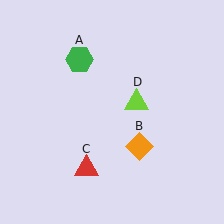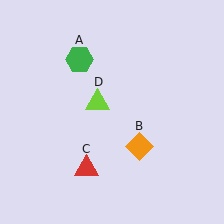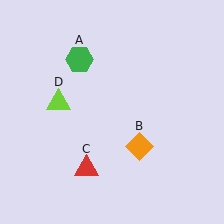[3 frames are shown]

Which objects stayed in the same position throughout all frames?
Green hexagon (object A) and orange diamond (object B) and red triangle (object C) remained stationary.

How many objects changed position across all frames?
1 object changed position: lime triangle (object D).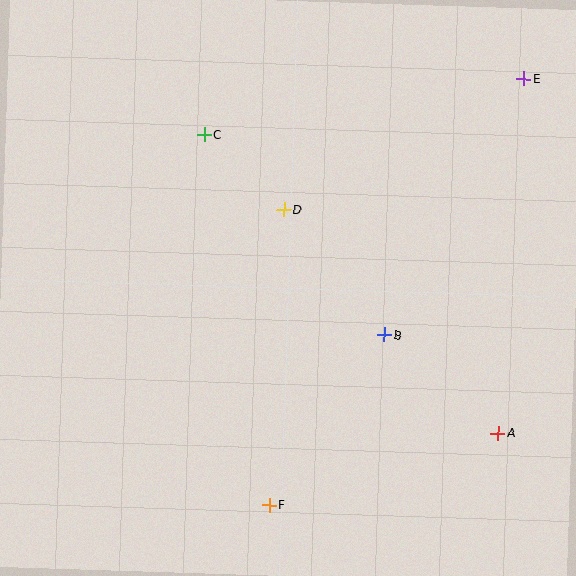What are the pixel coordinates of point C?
Point C is at (204, 134).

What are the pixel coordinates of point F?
Point F is at (269, 505).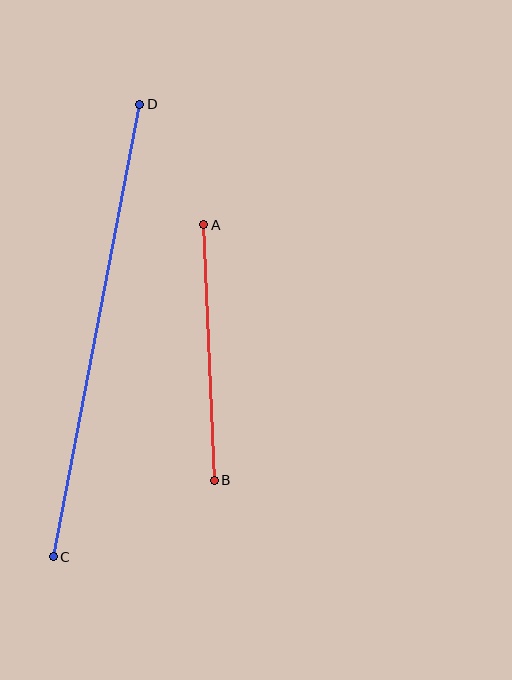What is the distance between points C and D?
The distance is approximately 460 pixels.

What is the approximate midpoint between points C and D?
The midpoint is at approximately (96, 330) pixels.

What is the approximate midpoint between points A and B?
The midpoint is at approximately (209, 353) pixels.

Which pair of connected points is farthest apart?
Points C and D are farthest apart.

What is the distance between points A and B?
The distance is approximately 256 pixels.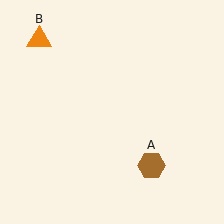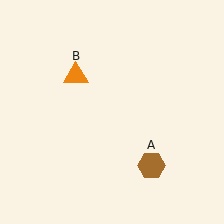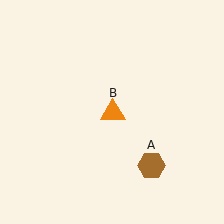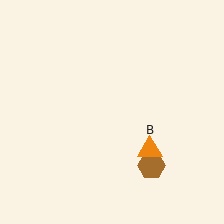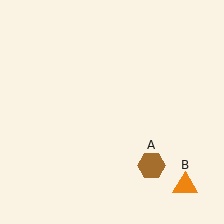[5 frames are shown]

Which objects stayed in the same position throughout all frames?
Brown hexagon (object A) remained stationary.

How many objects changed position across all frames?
1 object changed position: orange triangle (object B).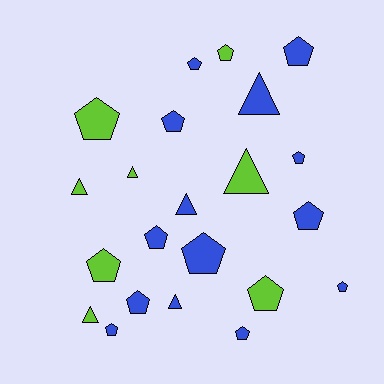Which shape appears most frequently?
Pentagon, with 15 objects.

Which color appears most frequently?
Blue, with 14 objects.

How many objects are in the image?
There are 22 objects.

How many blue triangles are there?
There are 3 blue triangles.